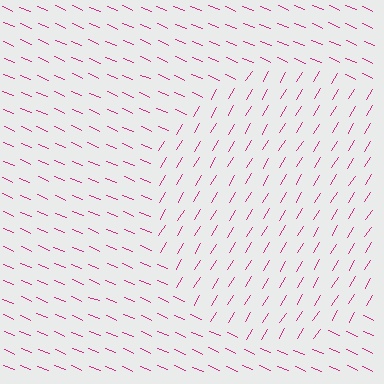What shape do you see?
I see a circle.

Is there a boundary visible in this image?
Yes, there is a texture boundary formed by a change in line orientation.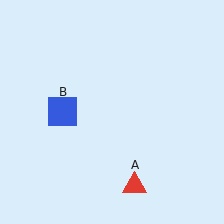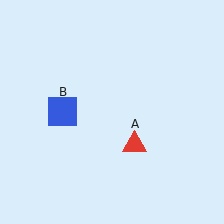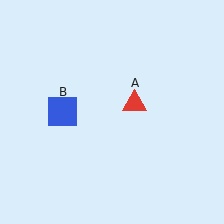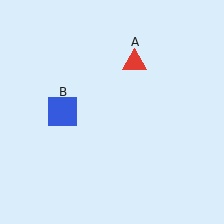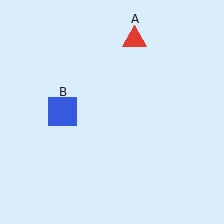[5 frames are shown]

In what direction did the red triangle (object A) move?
The red triangle (object A) moved up.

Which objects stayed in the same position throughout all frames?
Blue square (object B) remained stationary.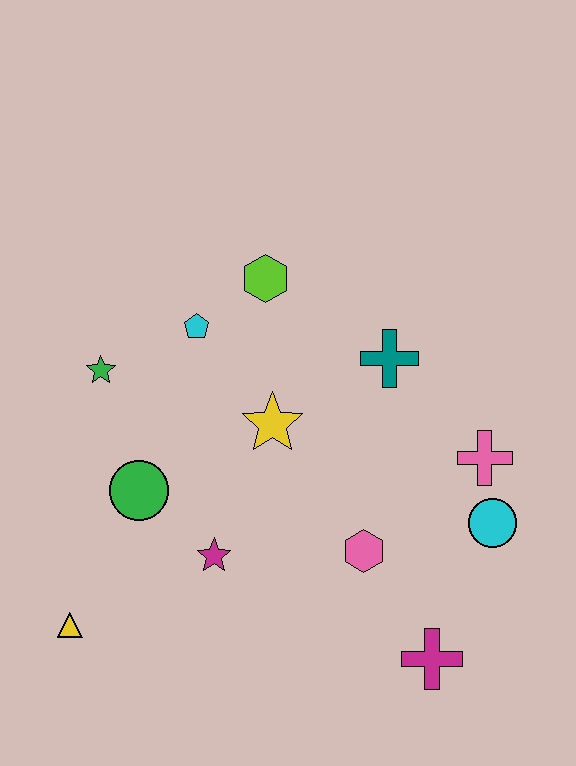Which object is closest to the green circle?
The magenta star is closest to the green circle.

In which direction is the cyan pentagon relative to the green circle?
The cyan pentagon is above the green circle.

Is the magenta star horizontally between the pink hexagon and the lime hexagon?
No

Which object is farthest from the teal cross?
The yellow triangle is farthest from the teal cross.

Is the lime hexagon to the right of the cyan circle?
No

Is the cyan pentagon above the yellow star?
Yes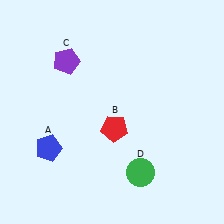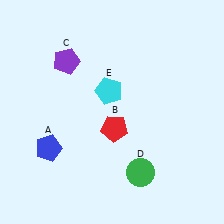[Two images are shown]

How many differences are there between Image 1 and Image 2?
There is 1 difference between the two images.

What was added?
A cyan pentagon (E) was added in Image 2.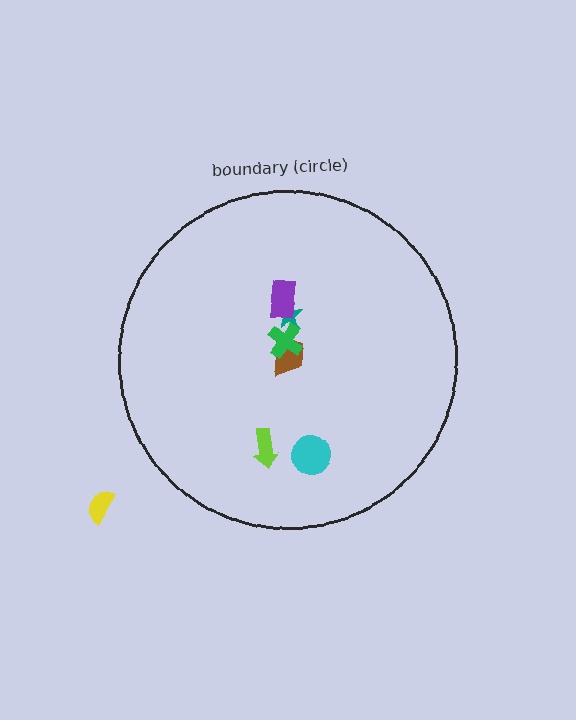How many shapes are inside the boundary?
6 inside, 1 outside.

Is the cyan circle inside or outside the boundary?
Inside.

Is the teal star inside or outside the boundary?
Inside.